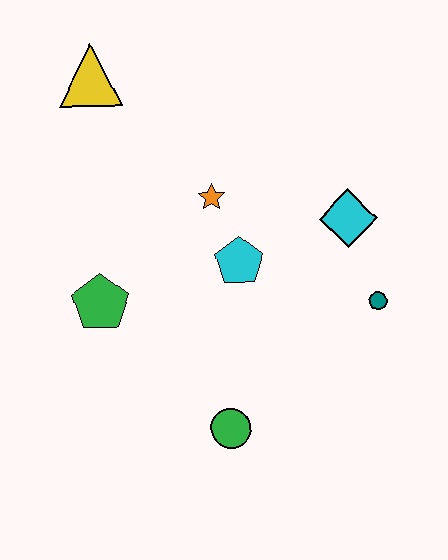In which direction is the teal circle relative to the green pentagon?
The teal circle is to the right of the green pentagon.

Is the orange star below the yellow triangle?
Yes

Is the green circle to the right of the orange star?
Yes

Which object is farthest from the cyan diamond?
The yellow triangle is farthest from the cyan diamond.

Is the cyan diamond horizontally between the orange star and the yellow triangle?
No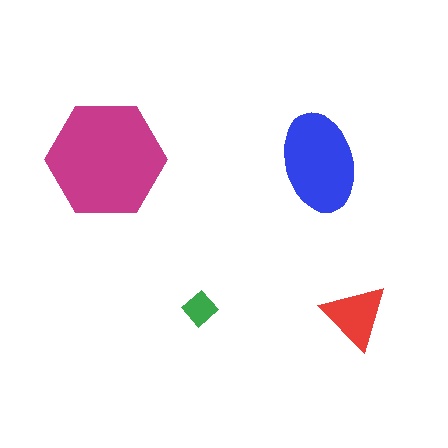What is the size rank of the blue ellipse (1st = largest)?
2nd.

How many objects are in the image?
There are 4 objects in the image.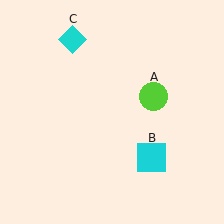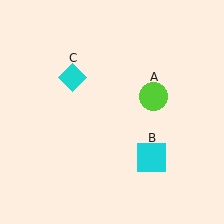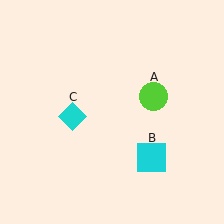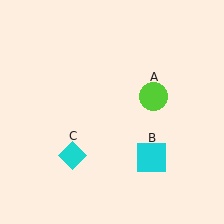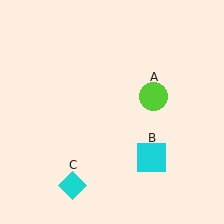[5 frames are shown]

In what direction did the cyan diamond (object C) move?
The cyan diamond (object C) moved down.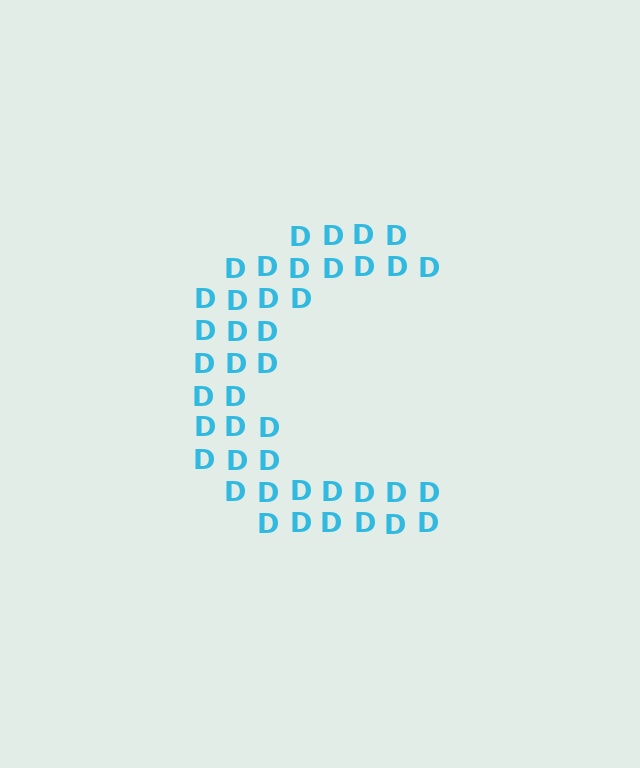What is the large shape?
The large shape is the letter C.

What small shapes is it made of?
It is made of small letter D's.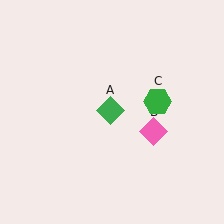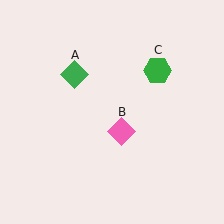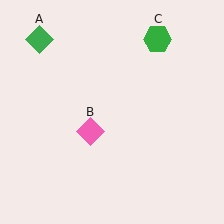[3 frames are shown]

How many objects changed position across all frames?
3 objects changed position: green diamond (object A), pink diamond (object B), green hexagon (object C).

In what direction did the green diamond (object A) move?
The green diamond (object A) moved up and to the left.